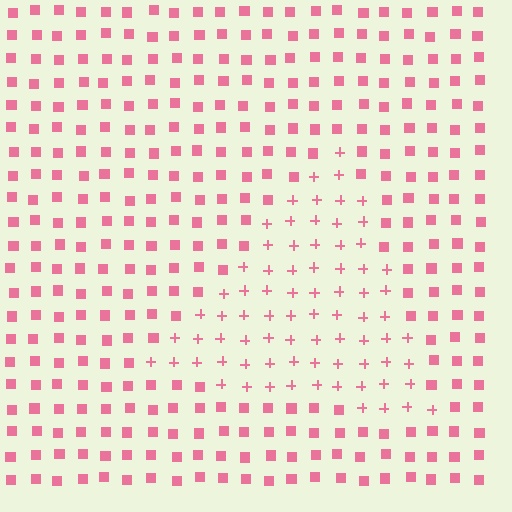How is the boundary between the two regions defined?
The boundary is defined by a change in element shape: plus signs inside vs. squares outside. All elements share the same color and spacing.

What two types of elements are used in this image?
The image uses plus signs inside the triangle region and squares outside it.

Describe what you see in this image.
The image is filled with small pink elements arranged in a uniform grid. A triangle-shaped region contains plus signs, while the surrounding area contains squares. The boundary is defined purely by the change in element shape.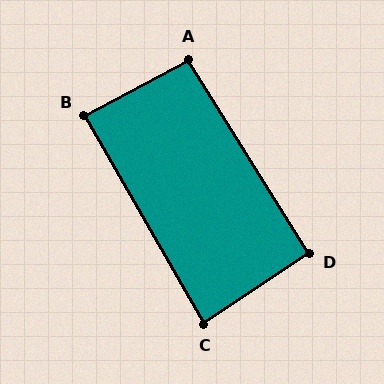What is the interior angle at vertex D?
Approximately 92 degrees (approximately right).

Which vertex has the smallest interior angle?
C, at approximately 86 degrees.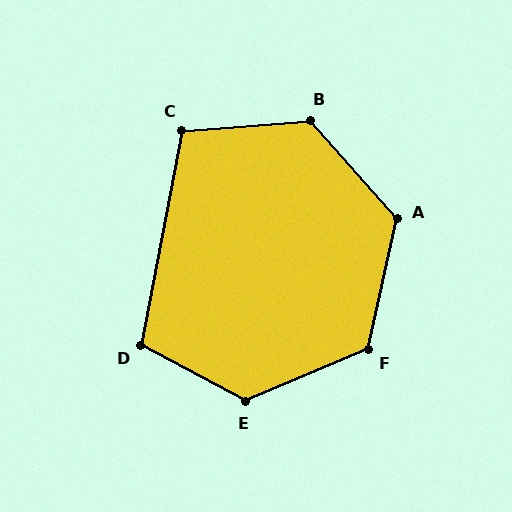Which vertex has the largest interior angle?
E, at approximately 129 degrees.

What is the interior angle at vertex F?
Approximately 126 degrees (obtuse).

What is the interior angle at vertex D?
Approximately 107 degrees (obtuse).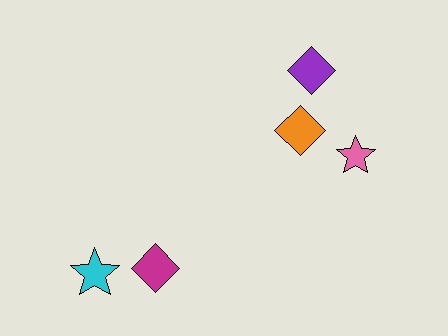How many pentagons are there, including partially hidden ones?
There are no pentagons.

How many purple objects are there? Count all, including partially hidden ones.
There is 1 purple object.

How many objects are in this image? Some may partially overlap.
There are 5 objects.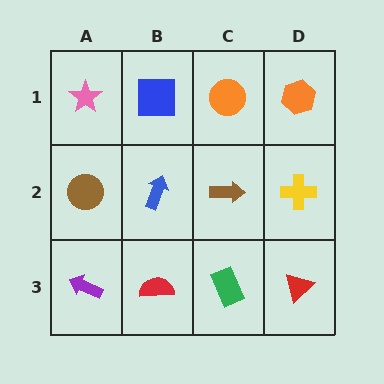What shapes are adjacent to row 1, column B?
A blue arrow (row 2, column B), a pink star (row 1, column A), an orange circle (row 1, column C).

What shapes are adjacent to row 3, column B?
A blue arrow (row 2, column B), a purple arrow (row 3, column A), a green rectangle (row 3, column C).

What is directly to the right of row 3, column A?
A red semicircle.